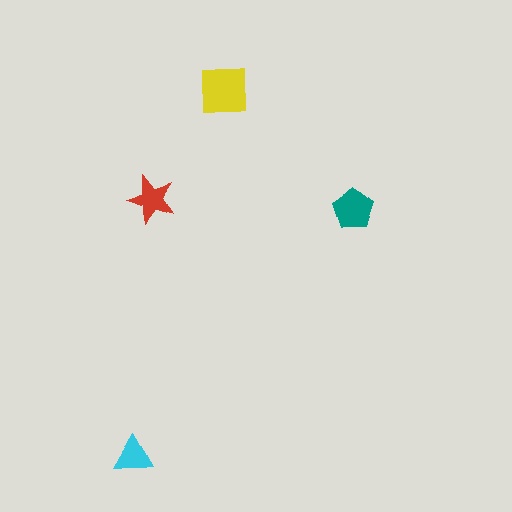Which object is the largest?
The yellow square.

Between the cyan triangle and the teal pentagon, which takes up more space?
The teal pentagon.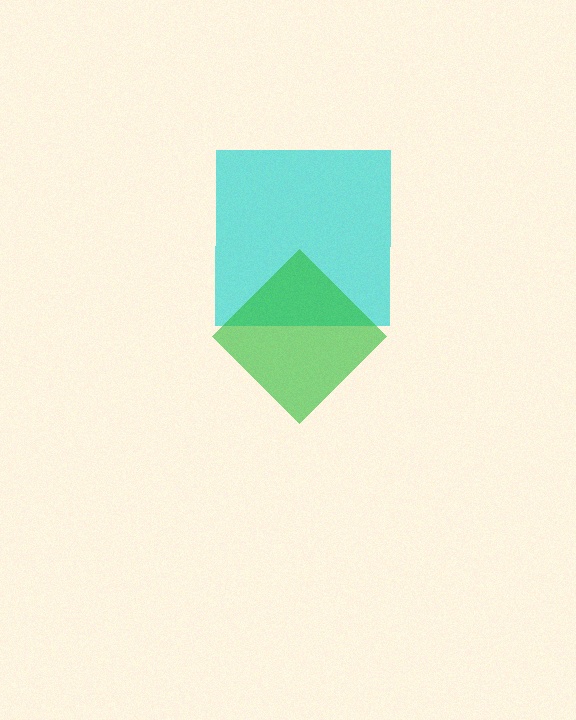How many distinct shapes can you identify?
There are 2 distinct shapes: a cyan square, a green diamond.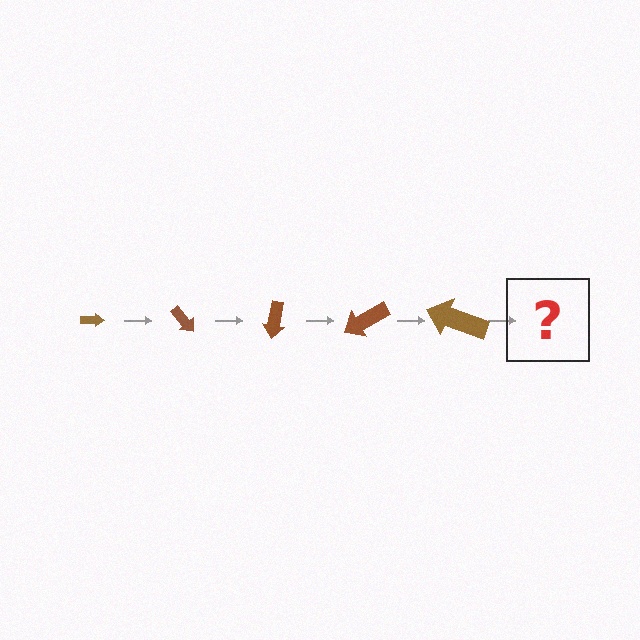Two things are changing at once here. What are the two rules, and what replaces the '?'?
The two rules are that the arrow grows larger each step and it rotates 50 degrees each step. The '?' should be an arrow, larger than the previous one and rotated 250 degrees from the start.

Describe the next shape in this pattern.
It should be an arrow, larger than the previous one and rotated 250 degrees from the start.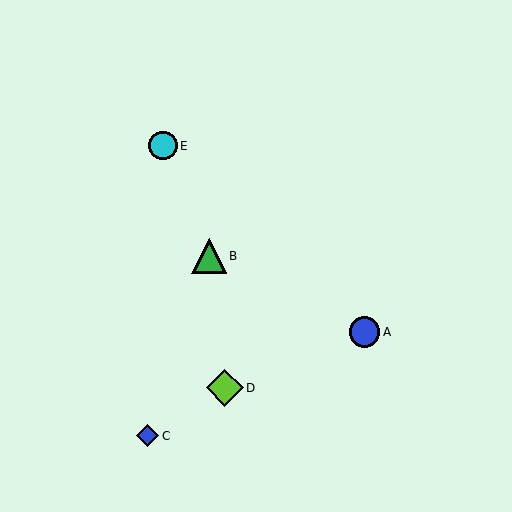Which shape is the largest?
The lime diamond (labeled D) is the largest.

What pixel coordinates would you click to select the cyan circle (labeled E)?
Click at (163, 146) to select the cyan circle E.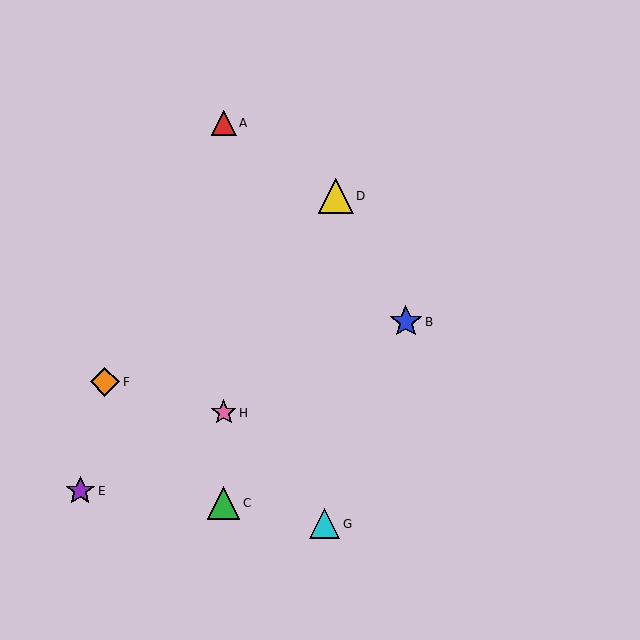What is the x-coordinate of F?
Object F is at x≈105.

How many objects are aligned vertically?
3 objects (A, C, H) are aligned vertically.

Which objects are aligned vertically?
Objects A, C, H are aligned vertically.